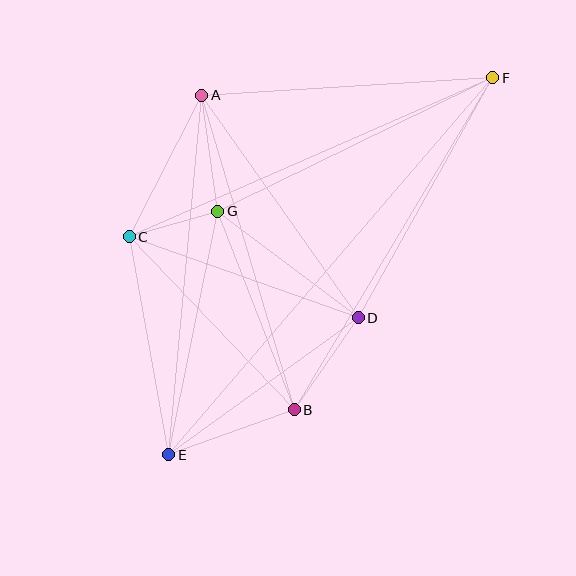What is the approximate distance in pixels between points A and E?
The distance between A and E is approximately 361 pixels.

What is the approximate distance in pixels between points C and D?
The distance between C and D is approximately 243 pixels.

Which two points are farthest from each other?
Points E and F are farthest from each other.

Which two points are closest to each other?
Points C and G are closest to each other.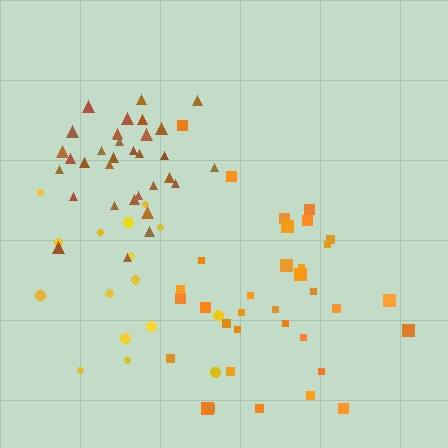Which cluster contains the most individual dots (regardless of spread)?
Orange (34).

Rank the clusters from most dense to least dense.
brown, orange, yellow.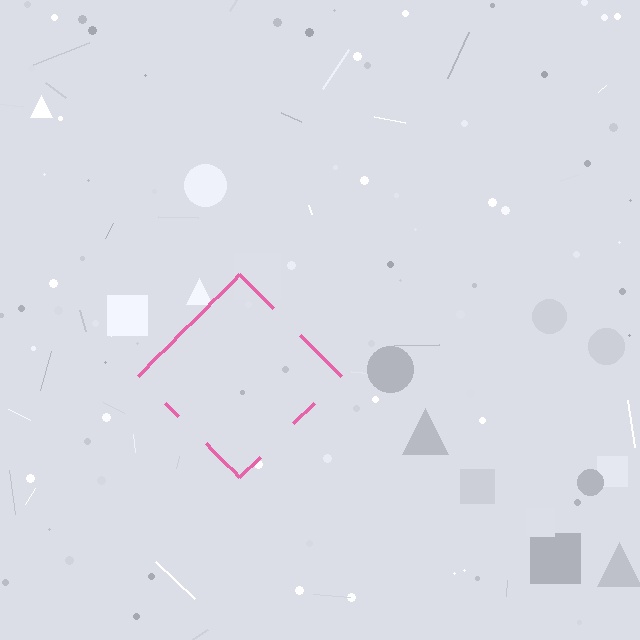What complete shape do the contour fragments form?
The contour fragments form a diamond.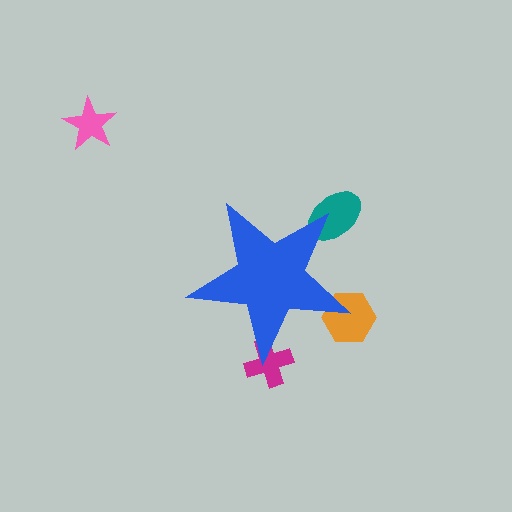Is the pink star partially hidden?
No, the pink star is fully visible.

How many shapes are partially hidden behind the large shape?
3 shapes are partially hidden.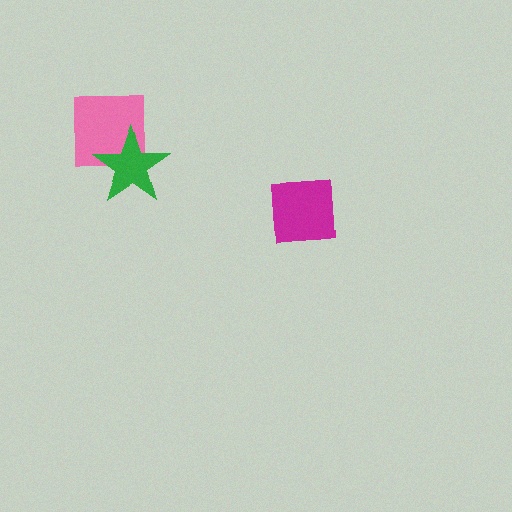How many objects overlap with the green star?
1 object overlaps with the green star.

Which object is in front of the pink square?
The green star is in front of the pink square.